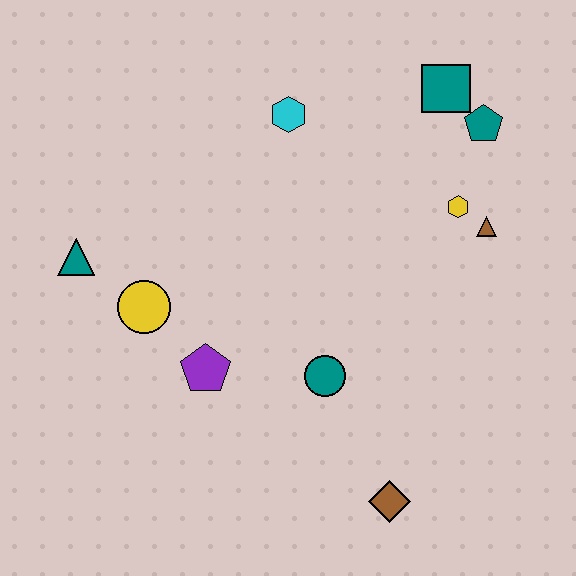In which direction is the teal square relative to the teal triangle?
The teal square is to the right of the teal triangle.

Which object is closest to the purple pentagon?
The yellow circle is closest to the purple pentagon.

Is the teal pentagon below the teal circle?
No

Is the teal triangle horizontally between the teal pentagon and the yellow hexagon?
No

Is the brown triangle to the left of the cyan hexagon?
No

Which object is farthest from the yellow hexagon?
The teal triangle is farthest from the yellow hexagon.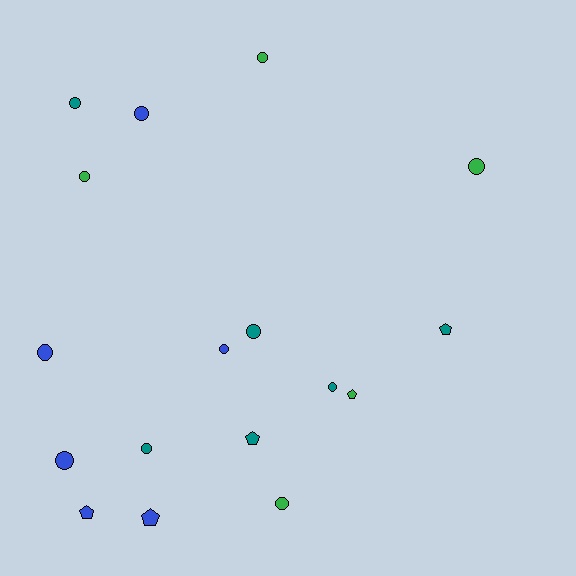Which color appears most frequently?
Teal, with 6 objects.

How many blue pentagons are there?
There are 2 blue pentagons.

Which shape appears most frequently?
Circle, with 12 objects.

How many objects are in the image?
There are 17 objects.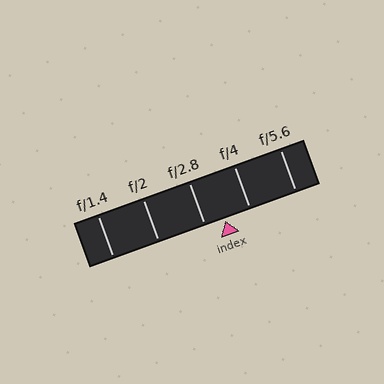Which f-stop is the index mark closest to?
The index mark is closest to f/2.8.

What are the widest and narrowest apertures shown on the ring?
The widest aperture shown is f/1.4 and the narrowest is f/5.6.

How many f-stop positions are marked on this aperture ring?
There are 5 f-stop positions marked.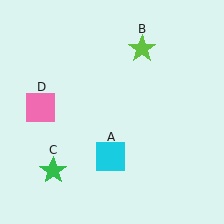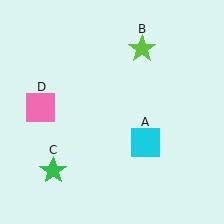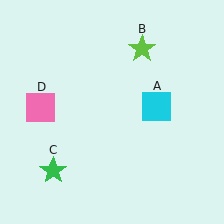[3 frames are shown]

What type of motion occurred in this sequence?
The cyan square (object A) rotated counterclockwise around the center of the scene.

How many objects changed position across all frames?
1 object changed position: cyan square (object A).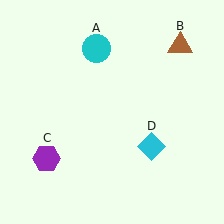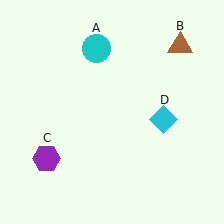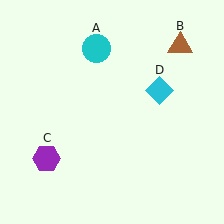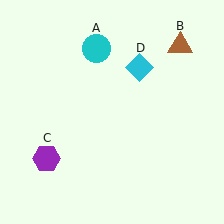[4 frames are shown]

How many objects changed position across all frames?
1 object changed position: cyan diamond (object D).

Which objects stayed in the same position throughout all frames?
Cyan circle (object A) and brown triangle (object B) and purple hexagon (object C) remained stationary.